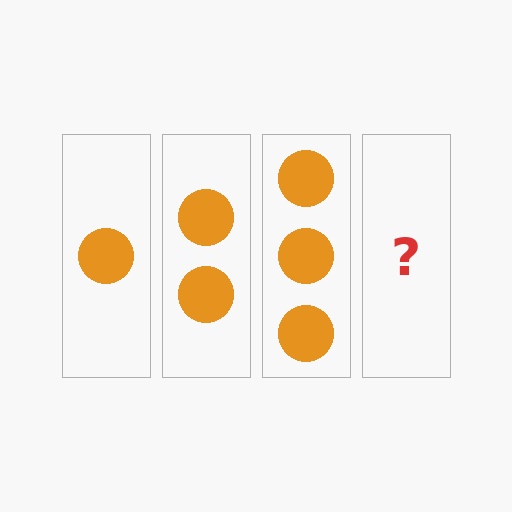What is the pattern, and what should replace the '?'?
The pattern is that each step adds one more circle. The '?' should be 4 circles.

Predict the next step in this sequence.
The next step is 4 circles.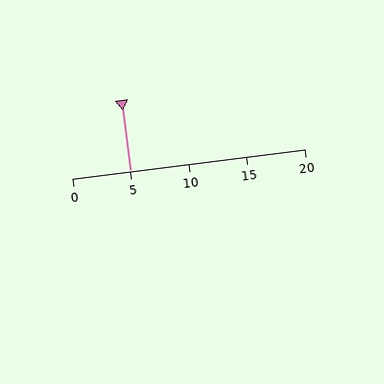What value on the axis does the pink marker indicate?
The marker indicates approximately 5.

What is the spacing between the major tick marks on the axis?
The major ticks are spaced 5 apart.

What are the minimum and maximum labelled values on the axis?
The axis runs from 0 to 20.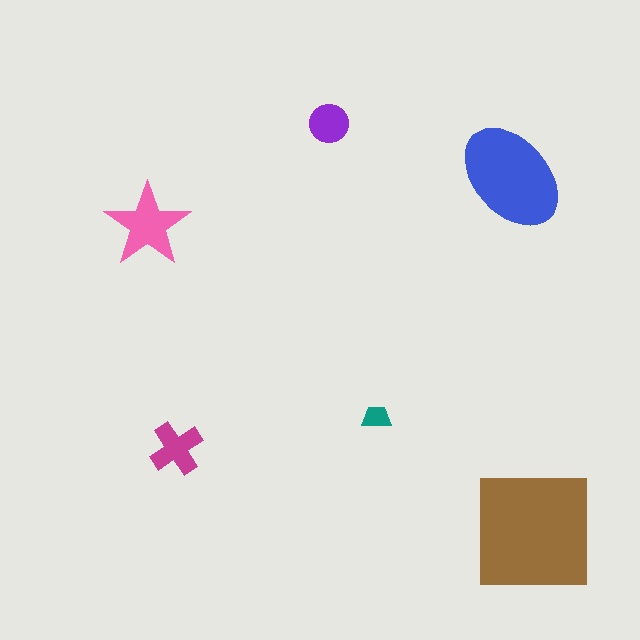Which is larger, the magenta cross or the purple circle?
The magenta cross.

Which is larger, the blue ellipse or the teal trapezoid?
The blue ellipse.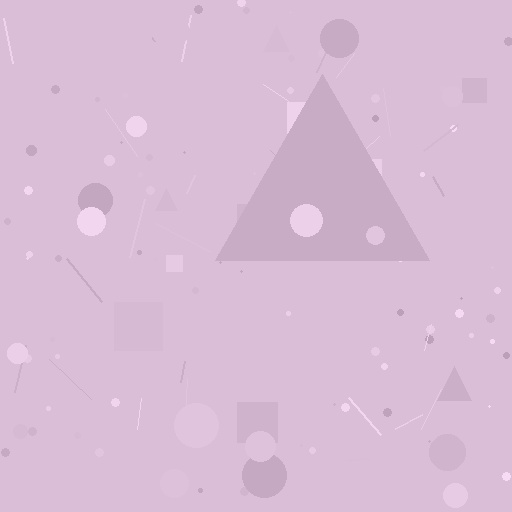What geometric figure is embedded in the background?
A triangle is embedded in the background.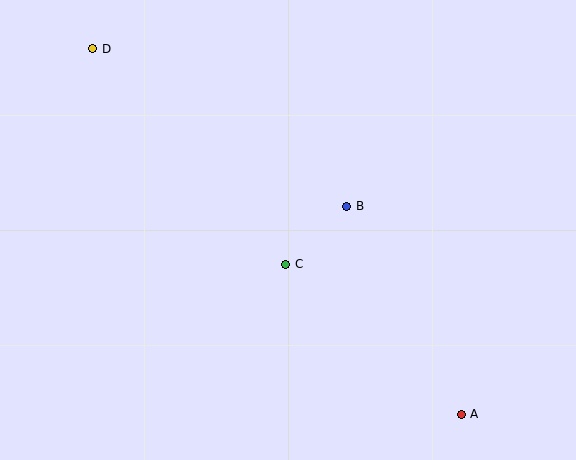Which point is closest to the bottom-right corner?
Point A is closest to the bottom-right corner.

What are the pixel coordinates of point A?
Point A is at (461, 414).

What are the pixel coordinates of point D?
Point D is at (93, 49).